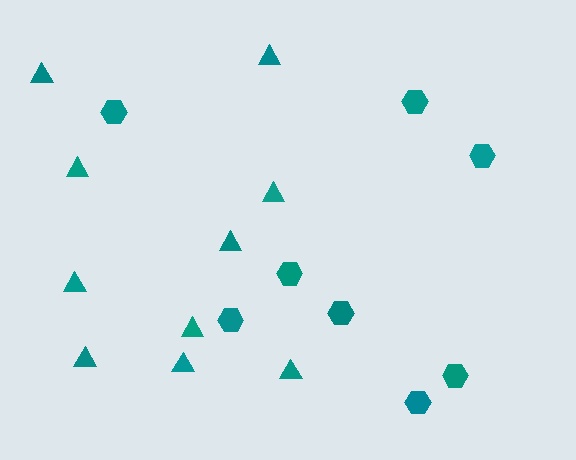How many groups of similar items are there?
There are 2 groups: one group of triangles (10) and one group of hexagons (8).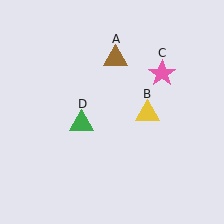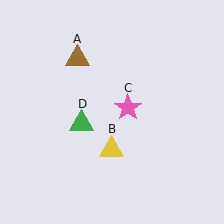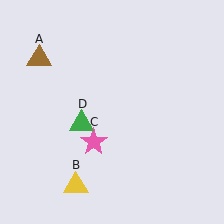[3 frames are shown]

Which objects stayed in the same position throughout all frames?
Green triangle (object D) remained stationary.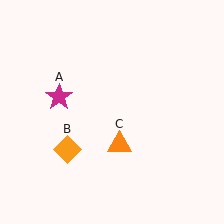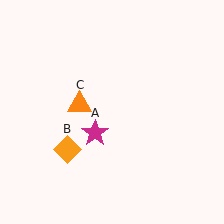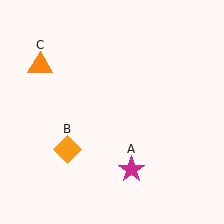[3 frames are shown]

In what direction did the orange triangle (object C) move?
The orange triangle (object C) moved up and to the left.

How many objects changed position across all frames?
2 objects changed position: magenta star (object A), orange triangle (object C).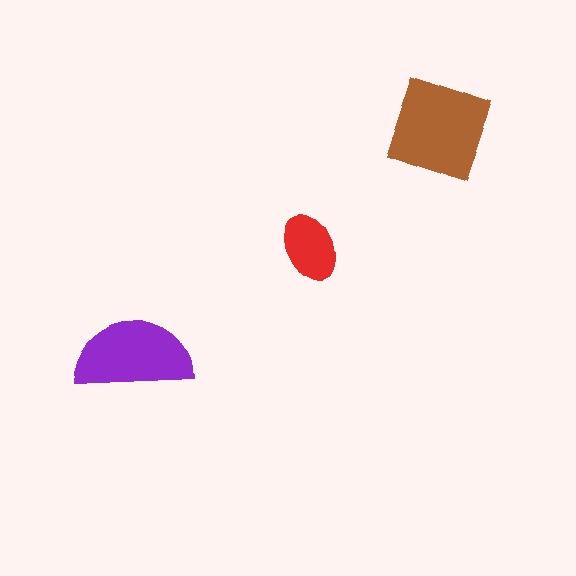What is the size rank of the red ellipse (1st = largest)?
3rd.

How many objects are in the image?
There are 3 objects in the image.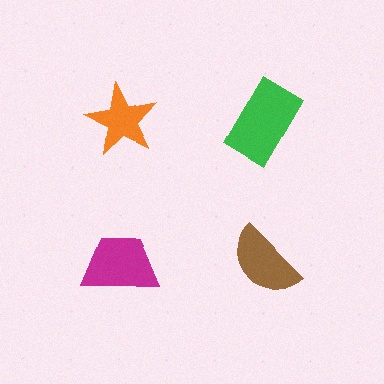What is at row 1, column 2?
A green rectangle.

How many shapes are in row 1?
2 shapes.